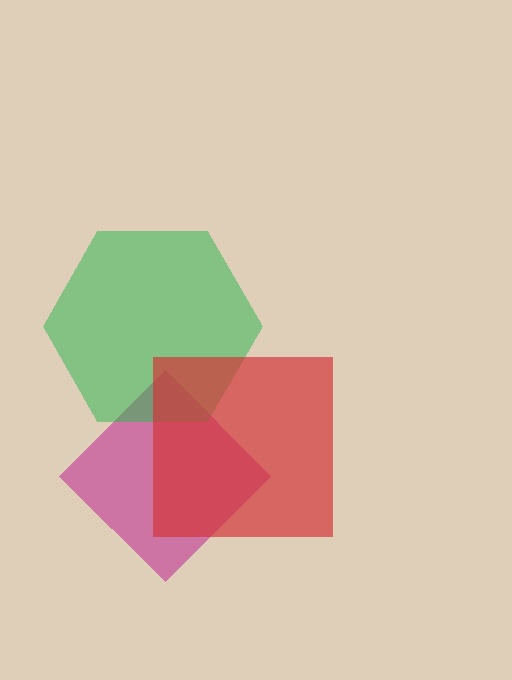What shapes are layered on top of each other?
The layered shapes are: a magenta diamond, a green hexagon, a red square.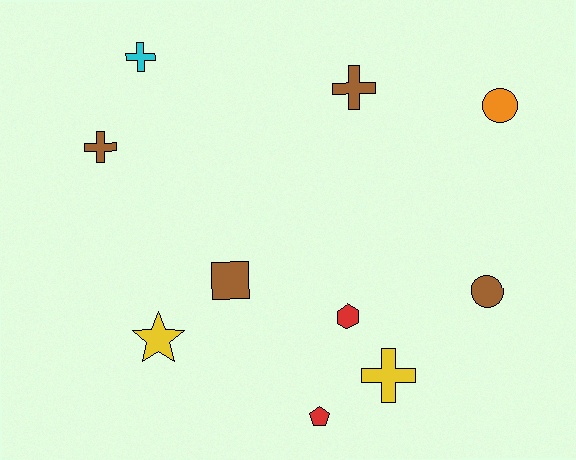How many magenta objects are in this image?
There are no magenta objects.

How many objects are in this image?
There are 10 objects.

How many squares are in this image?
There is 1 square.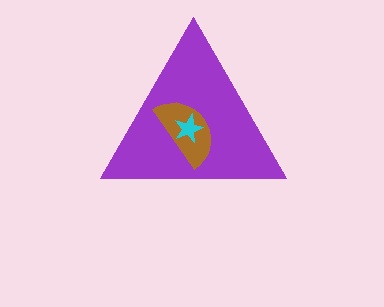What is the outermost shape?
The purple triangle.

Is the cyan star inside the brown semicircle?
Yes.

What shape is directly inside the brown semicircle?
The cyan star.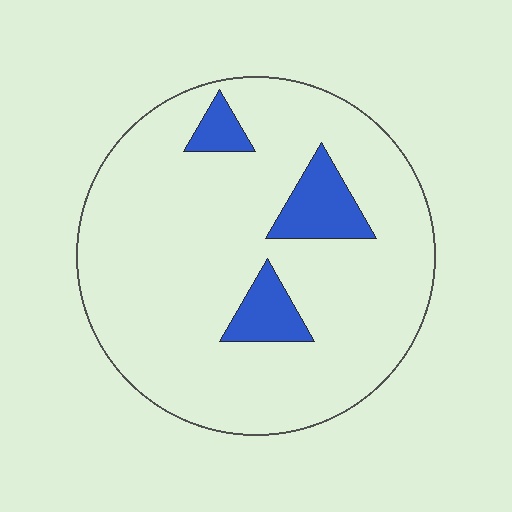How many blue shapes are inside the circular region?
3.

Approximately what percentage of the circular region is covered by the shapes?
Approximately 10%.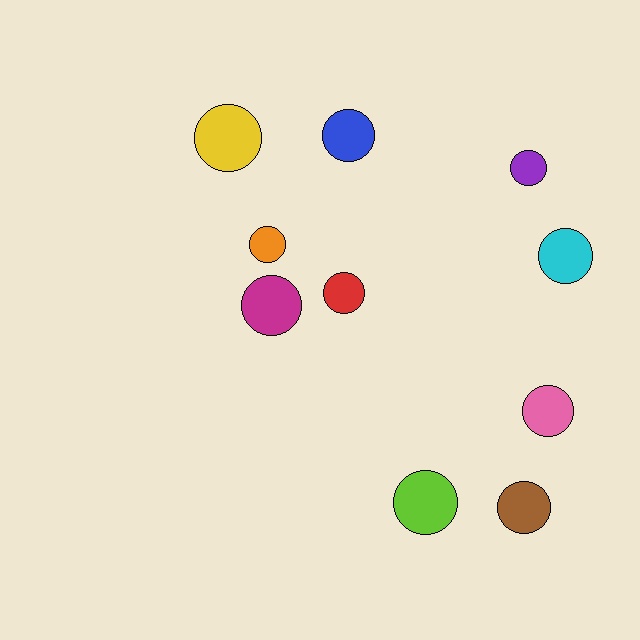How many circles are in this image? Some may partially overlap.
There are 10 circles.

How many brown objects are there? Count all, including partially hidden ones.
There is 1 brown object.